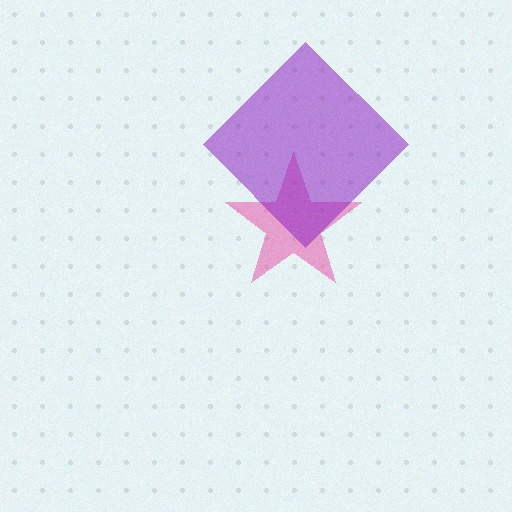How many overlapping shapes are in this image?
There are 2 overlapping shapes in the image.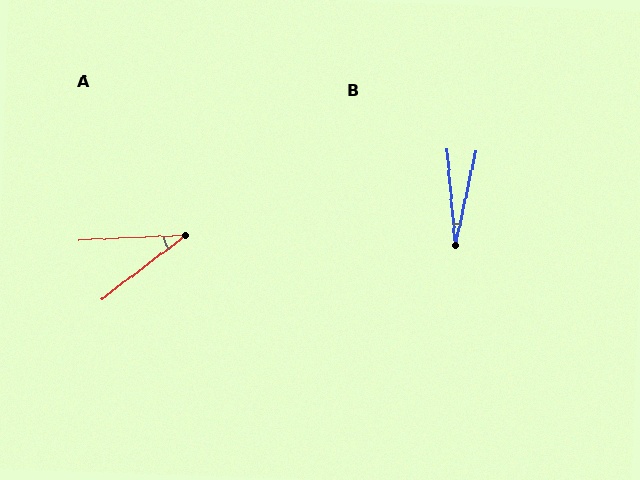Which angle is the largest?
A, at approximately 35 degrees.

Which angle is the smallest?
B, at approximately 18 degrees.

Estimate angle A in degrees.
Approximately 35 degrees.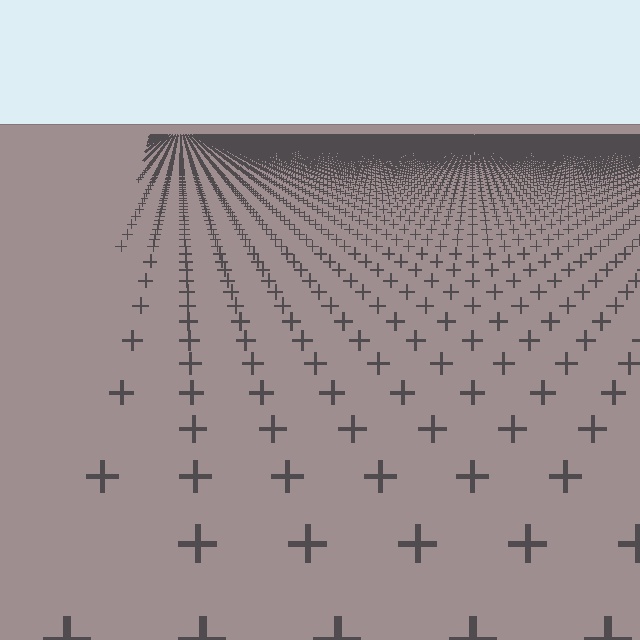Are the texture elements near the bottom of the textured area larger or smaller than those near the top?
Larger. Near the bottom, elements are closer to the viewer and appear at a bigger on-screen size.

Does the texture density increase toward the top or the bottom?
Density increases toward the top.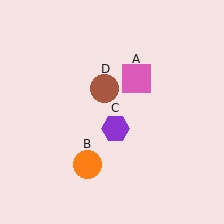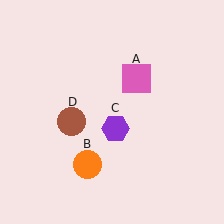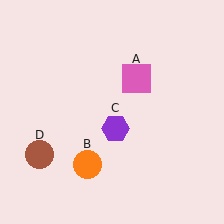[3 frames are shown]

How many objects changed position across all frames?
1 object changed position: brown circle (object D).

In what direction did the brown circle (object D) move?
The brown circle (object D) moved down and to the left.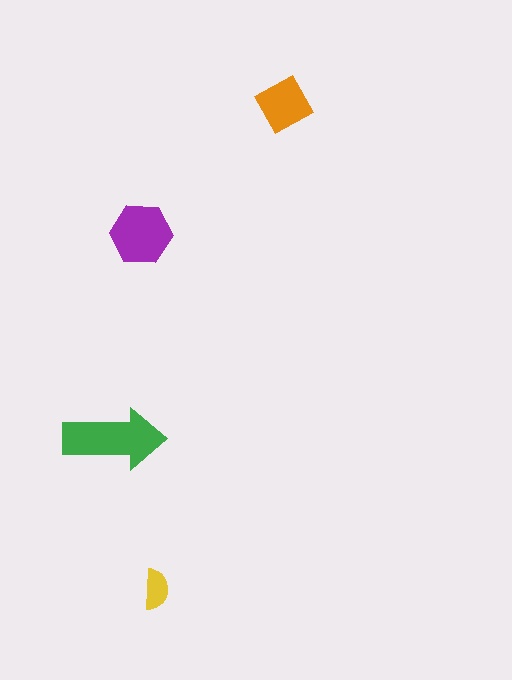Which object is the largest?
The green arrow.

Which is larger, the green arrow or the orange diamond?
The green arrow.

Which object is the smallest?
The yellow semicircle.